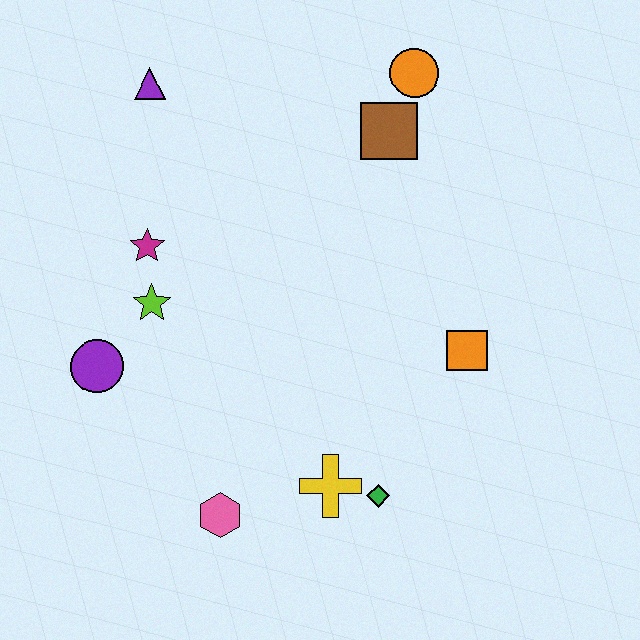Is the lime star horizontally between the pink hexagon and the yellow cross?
No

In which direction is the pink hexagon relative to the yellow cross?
The pink hexagon is to the left of the yellow cross.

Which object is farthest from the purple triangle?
The green diamond is farthest from the purple triangle.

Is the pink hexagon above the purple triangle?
No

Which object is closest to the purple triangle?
The magenta star is closest to the purple triangle.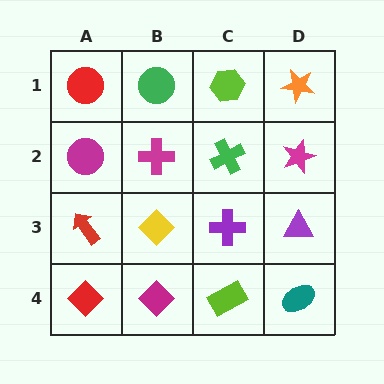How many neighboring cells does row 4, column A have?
2.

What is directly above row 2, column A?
A red circle.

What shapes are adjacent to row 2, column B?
A green circle (row 1, column B), a yellow diamond (row 3, column B), a magenta circle (row 2, column A), a green cross (row 2, column C).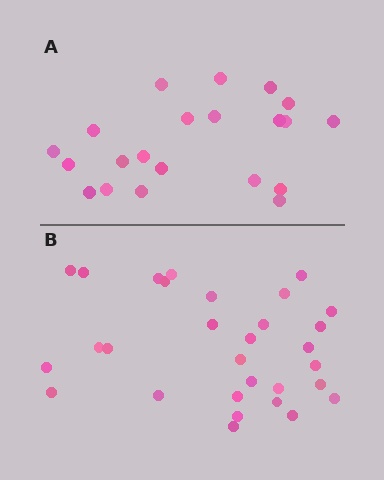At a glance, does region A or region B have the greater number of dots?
Region B (the bottom region) has more dots.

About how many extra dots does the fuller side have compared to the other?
Region B has roughly 8 or so more dots than region A.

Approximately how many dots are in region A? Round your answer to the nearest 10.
About 20 dots. (The exact count is 21, which rounds to 20.)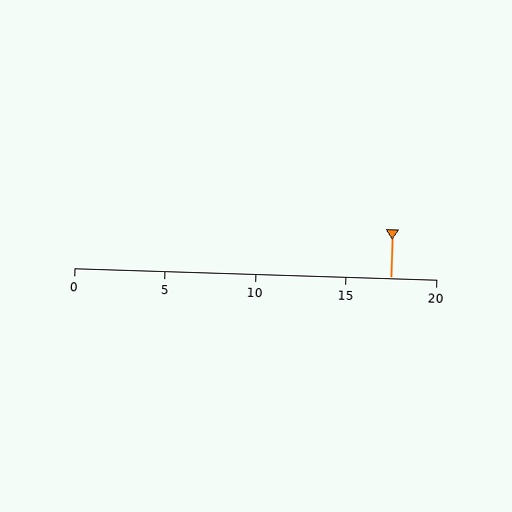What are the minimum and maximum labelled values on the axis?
The axis runs from 0 to 20.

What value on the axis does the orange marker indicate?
The marker indicates approximately 17.5.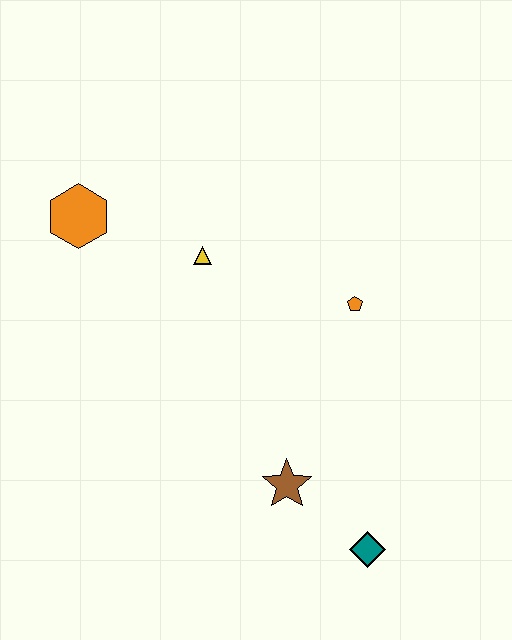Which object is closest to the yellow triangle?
The orange hexagon is closest to the yellow triangle.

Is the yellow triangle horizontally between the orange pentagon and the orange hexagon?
Yes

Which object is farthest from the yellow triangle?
The teal diamond is farthest from the yellow triangle.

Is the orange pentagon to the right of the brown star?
Yes